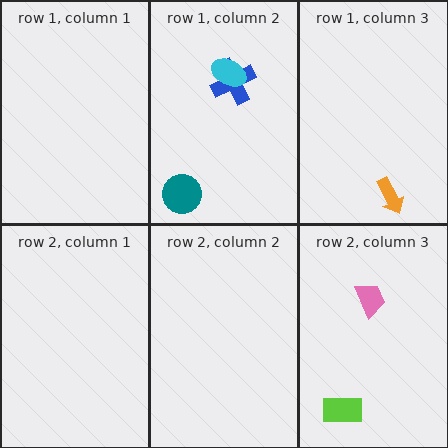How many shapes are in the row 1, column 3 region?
1.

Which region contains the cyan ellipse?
The row 1, column 2 region.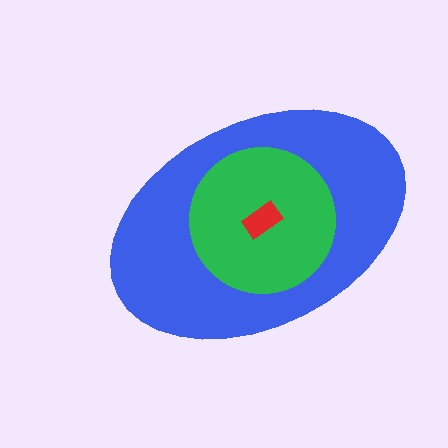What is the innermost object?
The red rectangle.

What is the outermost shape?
The blue ellipse.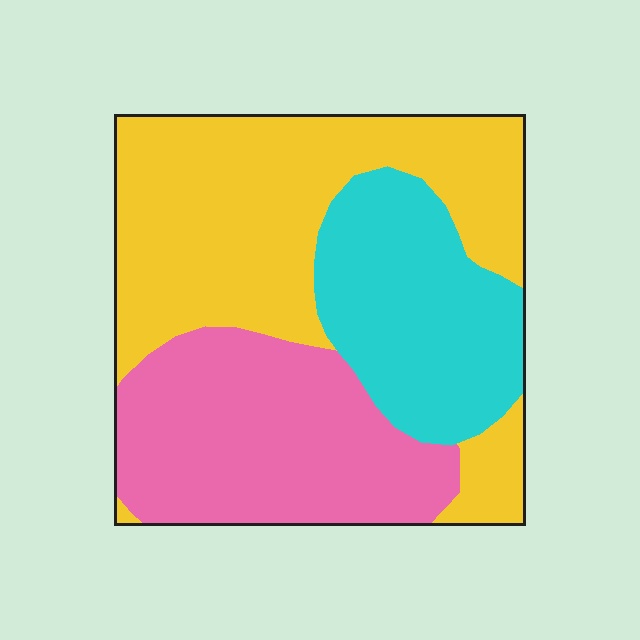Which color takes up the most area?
Yellow, at roughly 45%.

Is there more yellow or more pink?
Yellow.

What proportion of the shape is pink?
Pink takes up between a quarter and a half of the shape.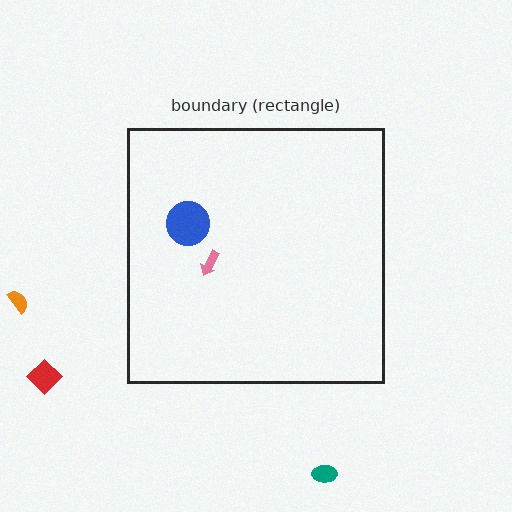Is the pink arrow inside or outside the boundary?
Inside.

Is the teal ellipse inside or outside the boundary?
Outside.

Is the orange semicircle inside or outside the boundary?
Outside.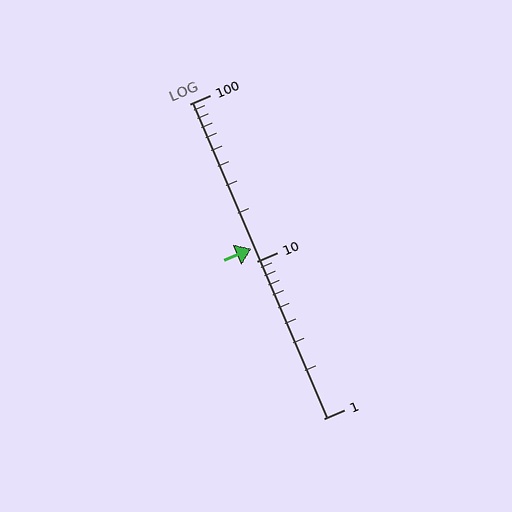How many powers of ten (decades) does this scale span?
The scale spans 2 decades, from 1 to 100.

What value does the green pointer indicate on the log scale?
The pointer indicates approximately 12.